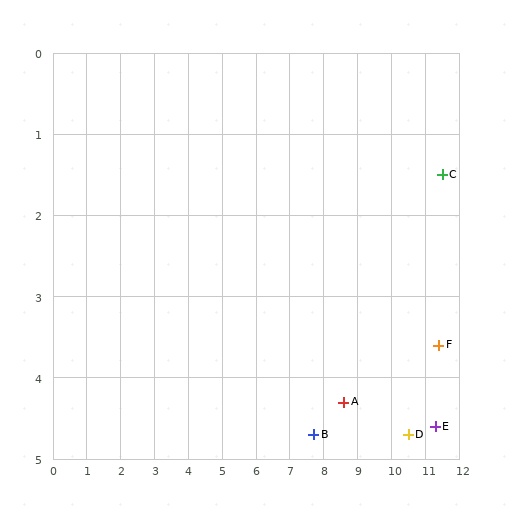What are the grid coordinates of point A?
Point A is at approximately (8.6, 4.3).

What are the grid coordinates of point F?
Point F is at approximately (11.4, 3.6).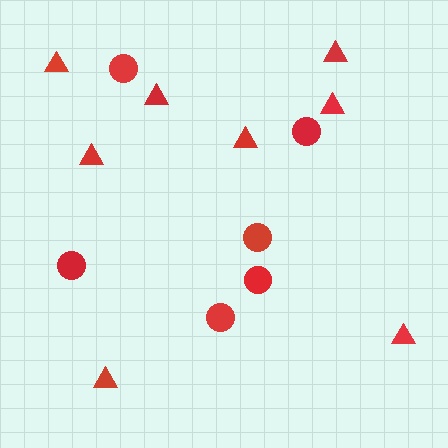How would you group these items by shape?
There are 2 groups: one group of triangles (8) and one group of circles (6).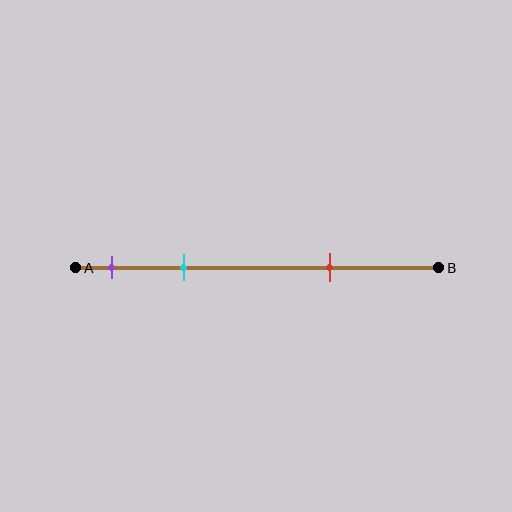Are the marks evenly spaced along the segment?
No, the marks are not evenly spaced.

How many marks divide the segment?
There are 3 marks dividing the segment.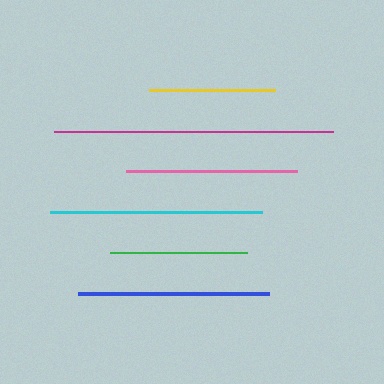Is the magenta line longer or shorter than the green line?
The magenta line is longer than the green line.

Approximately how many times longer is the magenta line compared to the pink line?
The magenta line is approximately 1.6 times the length of the pink line.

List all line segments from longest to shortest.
From longest to shortest: magenta, cyan, blue, pink, green, yellow.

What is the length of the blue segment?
The blue segment is approximately 191 pixels long.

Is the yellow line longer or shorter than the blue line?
The blue line is longer than the yellow line.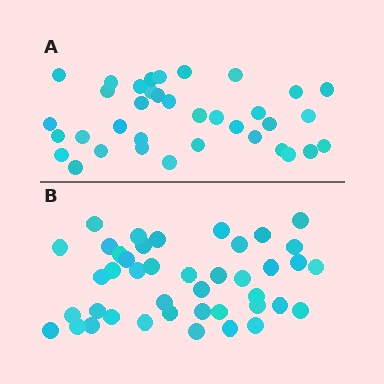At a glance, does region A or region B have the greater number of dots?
Region B (the bottom region) has more dots.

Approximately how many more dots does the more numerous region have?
Region B has about 6 more dots than region A.